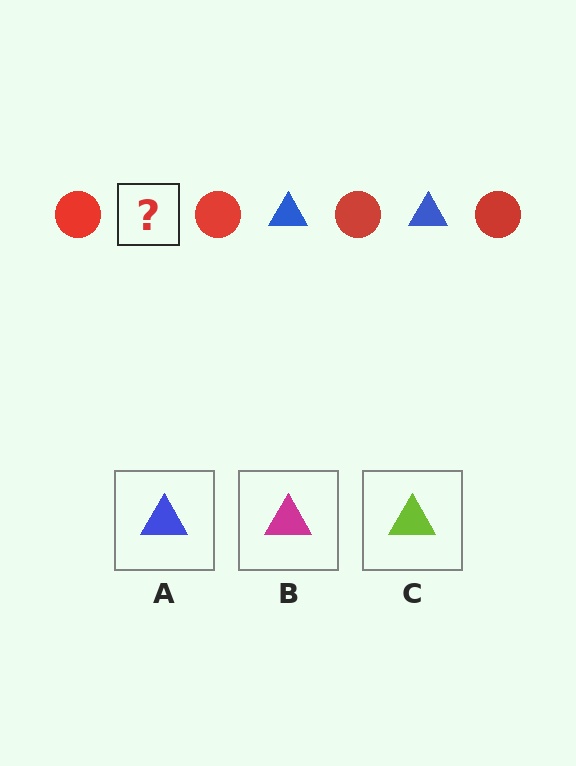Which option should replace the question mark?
Option A.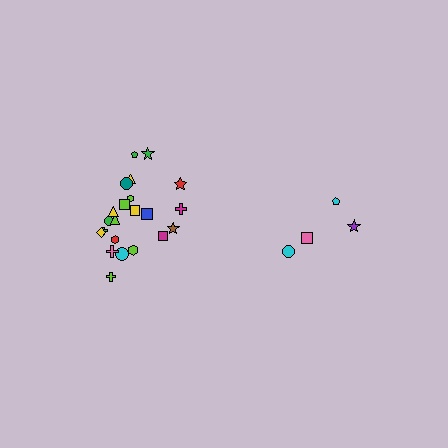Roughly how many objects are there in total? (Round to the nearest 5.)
Roughly 25 objects in total.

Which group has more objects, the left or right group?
The left group.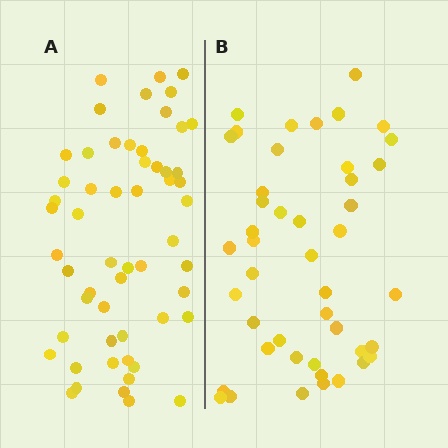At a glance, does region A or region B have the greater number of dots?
Region A (the left region) has more dots.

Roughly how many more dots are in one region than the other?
Region A has roughly 12 or so more dots than region B.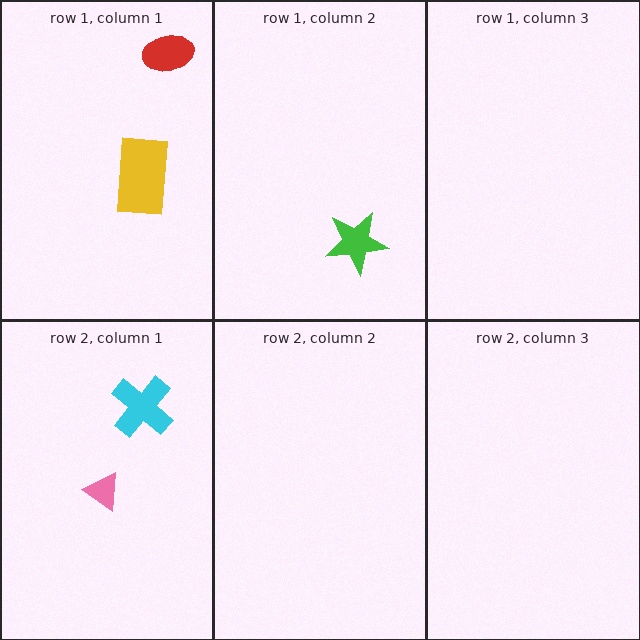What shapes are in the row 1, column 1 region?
The yellow rectangle, the red ellipse.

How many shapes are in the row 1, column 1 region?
2.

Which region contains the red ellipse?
The row 1, column 1 region.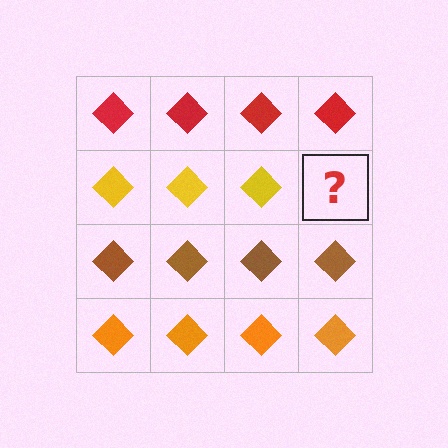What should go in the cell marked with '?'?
The missing cell should contain a yellow diamond.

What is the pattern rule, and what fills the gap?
The rule is that each row has a consistent color. The gap should be filled with a yellow diamond.